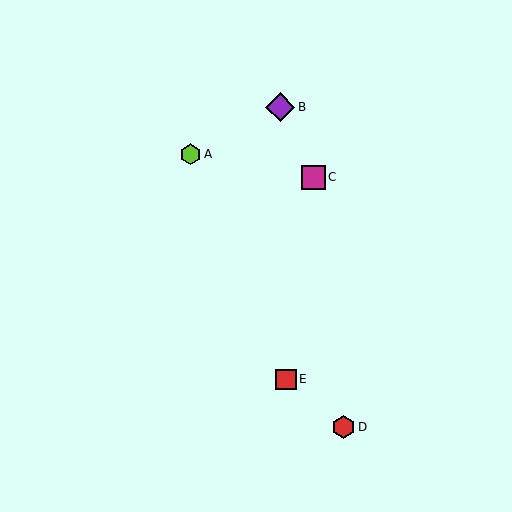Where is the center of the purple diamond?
The center of the purple diamond is at (280, 107).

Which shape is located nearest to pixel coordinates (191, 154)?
The lime hexagon (labeled A) at (190, 154) is nearest to that location.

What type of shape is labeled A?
Shape A is a lime hexagon.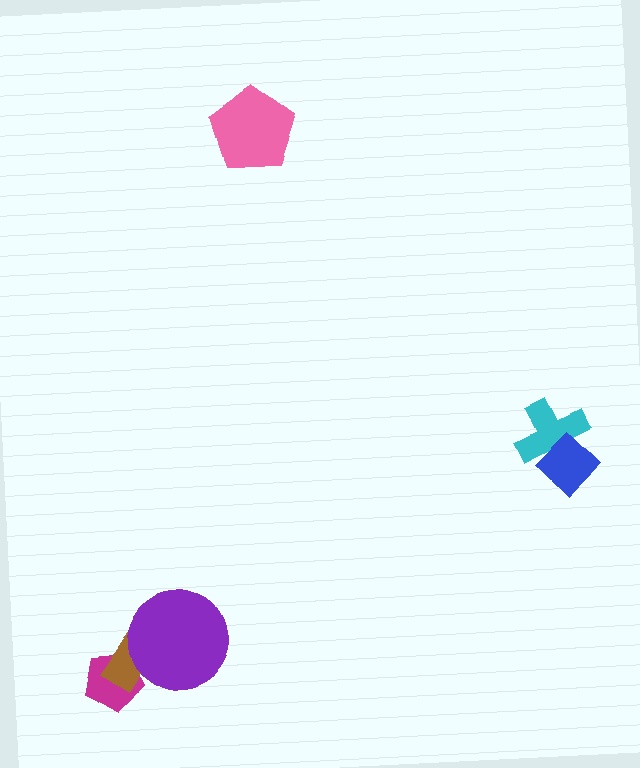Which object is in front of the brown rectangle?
The purple circle is in front of the brown rectangle.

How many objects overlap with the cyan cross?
1 object overlaps with the cyan cross.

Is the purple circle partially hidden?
No, no other shape covers it.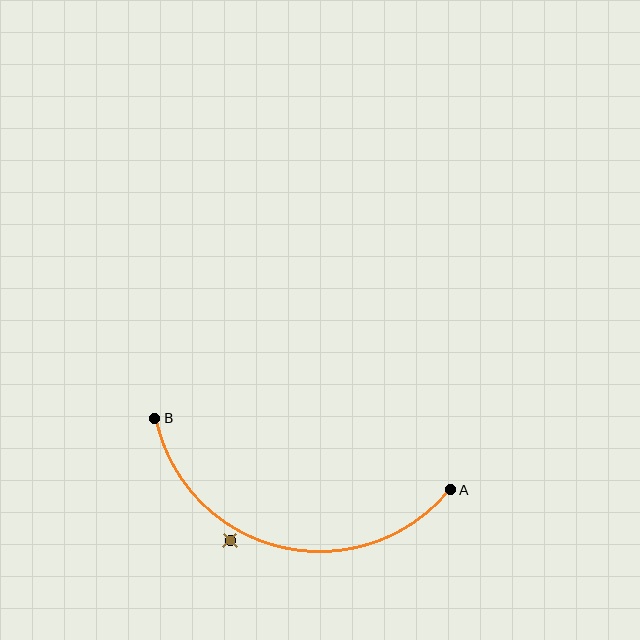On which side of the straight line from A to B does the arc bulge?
The arc bulges below the straight line connecting A and B.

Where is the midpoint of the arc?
The arc midpoint is the point on the curve farthest from the straight line joining A and B. It sits below that line.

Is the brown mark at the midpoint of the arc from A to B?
No — the brown mark does not lie on the arc at all. It sits slightly outside the curve.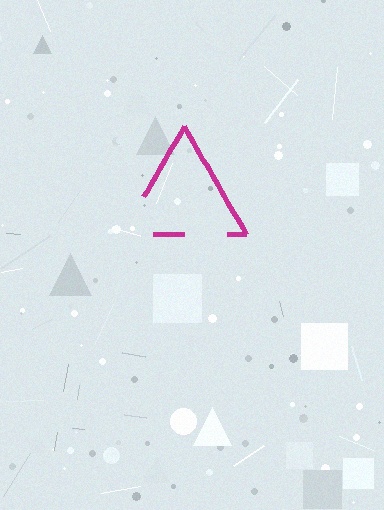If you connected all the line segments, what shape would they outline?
They would outline a triangle.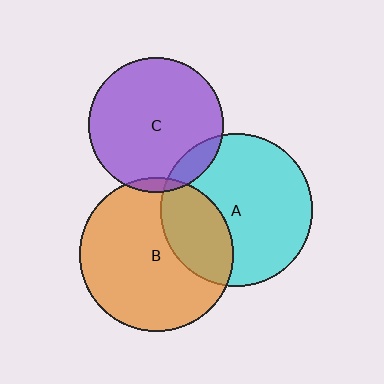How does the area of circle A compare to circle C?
Approximately 1.3 times.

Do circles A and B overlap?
Yes.